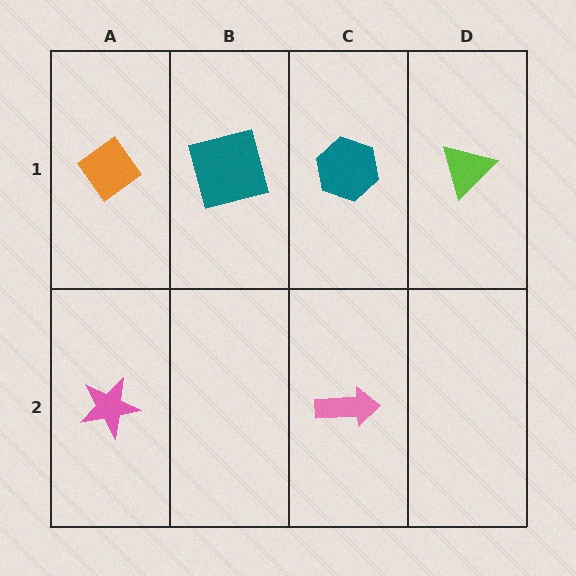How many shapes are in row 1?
4 shapes.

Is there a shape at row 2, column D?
No, that cell is empty.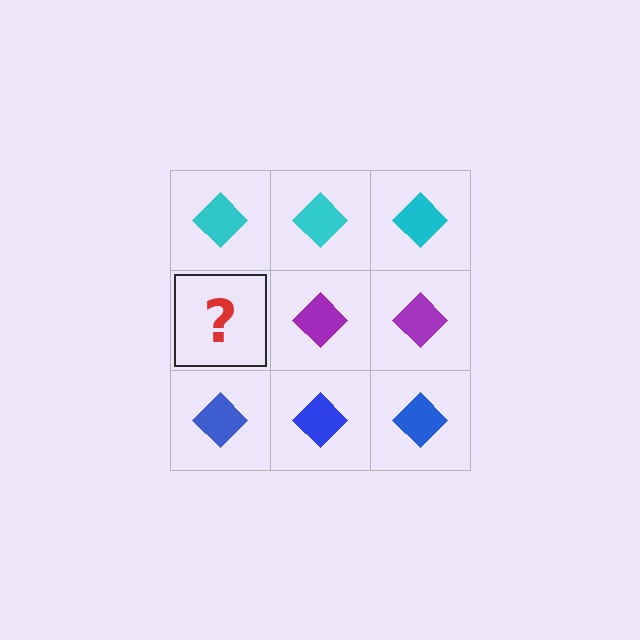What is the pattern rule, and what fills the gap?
The rule is that each row has a consistent color. The gap should be filled with a purple diamond.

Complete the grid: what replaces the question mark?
The question mark should be replaced with a purple diamond.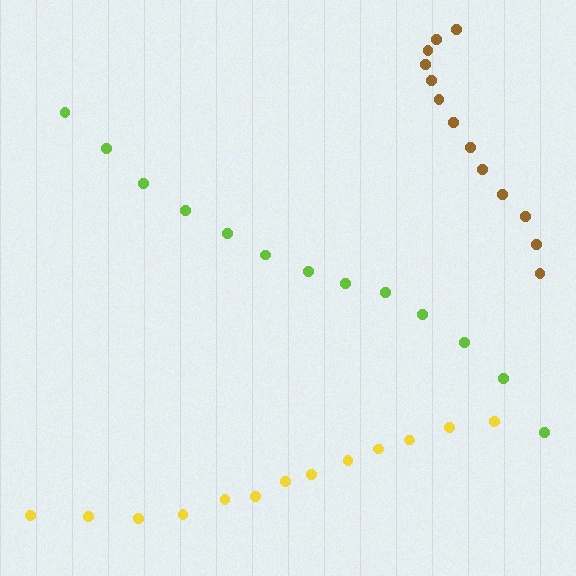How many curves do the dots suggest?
There are 3 distinct paths.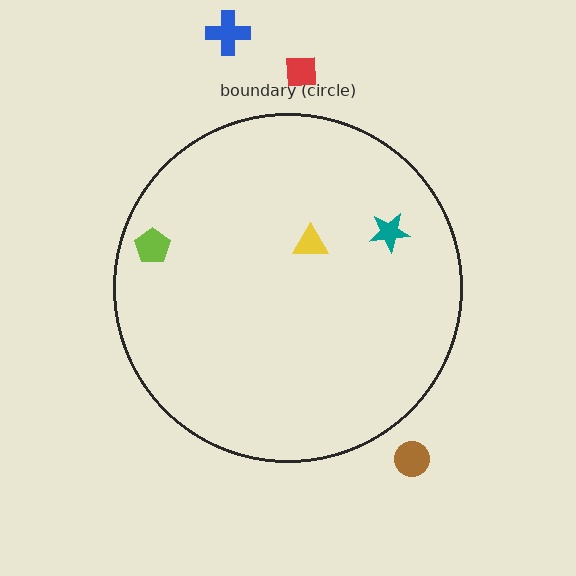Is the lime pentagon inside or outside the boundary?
Inside.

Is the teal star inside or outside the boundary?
Inside.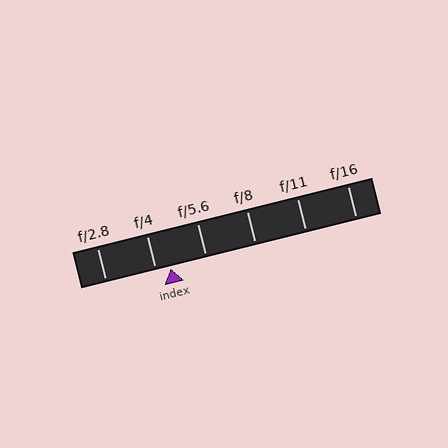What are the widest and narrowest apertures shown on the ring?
The widest aperture shown is f/2.8 and the narrowest is f/16.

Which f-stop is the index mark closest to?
The index mark is closest to f/4.